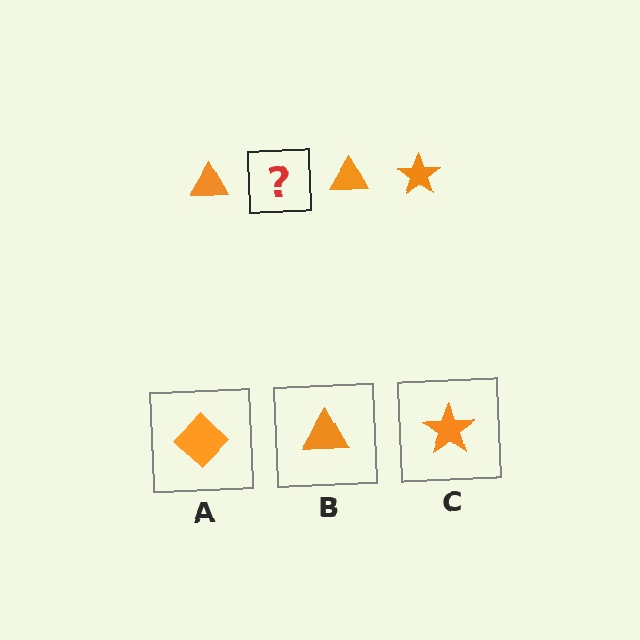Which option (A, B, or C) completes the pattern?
C.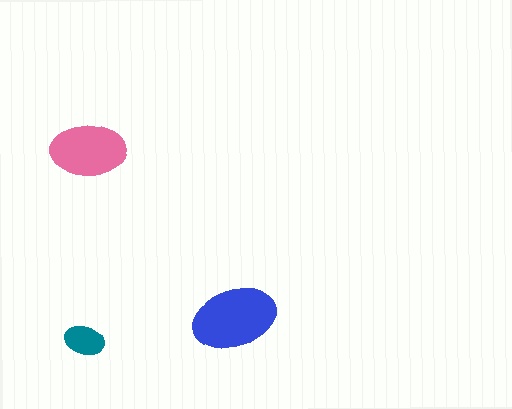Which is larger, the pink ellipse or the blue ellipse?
The blue one.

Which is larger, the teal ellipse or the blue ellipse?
The blue one.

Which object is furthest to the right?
The blue ellipse is rightmost.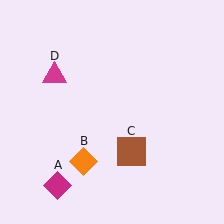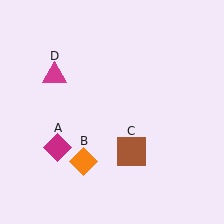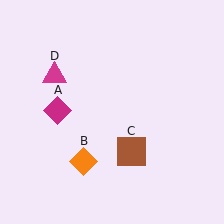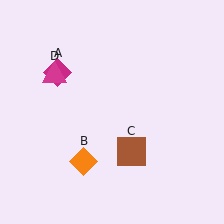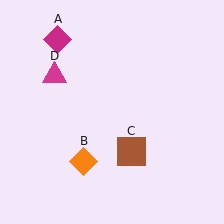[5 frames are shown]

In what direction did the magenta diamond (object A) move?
The magenta diamond (object A) moved up.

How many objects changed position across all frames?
1 object changed position: magenta diamond (object A).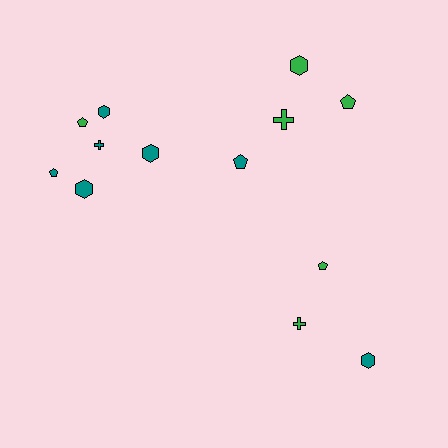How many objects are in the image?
There are 13 objects.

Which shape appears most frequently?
Hexagon, with 5 objects.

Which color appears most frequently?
Teal, with 7 objects.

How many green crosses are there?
There are 2 green crosses.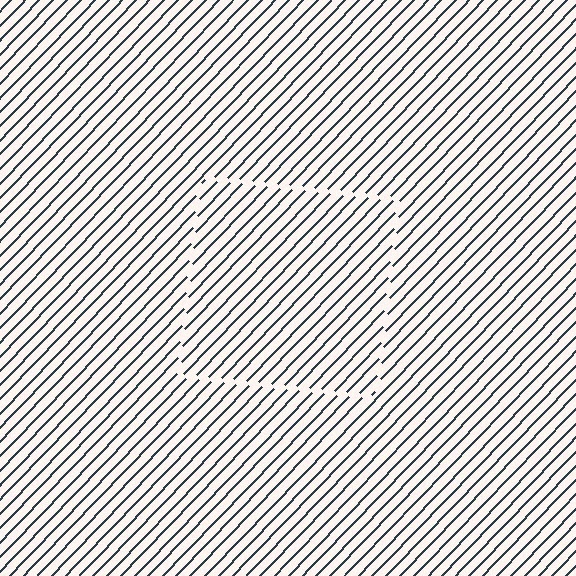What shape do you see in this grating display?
An illusory square. The interior of the shape contains the same grating, shifted by half a period — the contour is defined by the phase discontinuity where line-ends from the inner and outer gratings abut.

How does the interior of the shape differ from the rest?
The interior of the shape contains the same grating, shifted by half a period — the contour is defined by the phase discontinuity where line-ends from the inner and outer gratings abut.